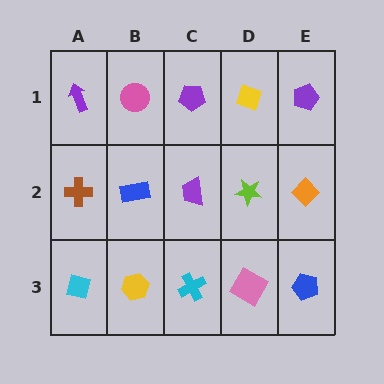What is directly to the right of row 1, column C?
A yellow diamond.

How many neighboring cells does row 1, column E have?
2.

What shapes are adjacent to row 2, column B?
A pink circle (row 1, column B), a yellow hexagon (row 3, column B), a brown cross (row 2, column A), a purple trapezoid (row 2, column C).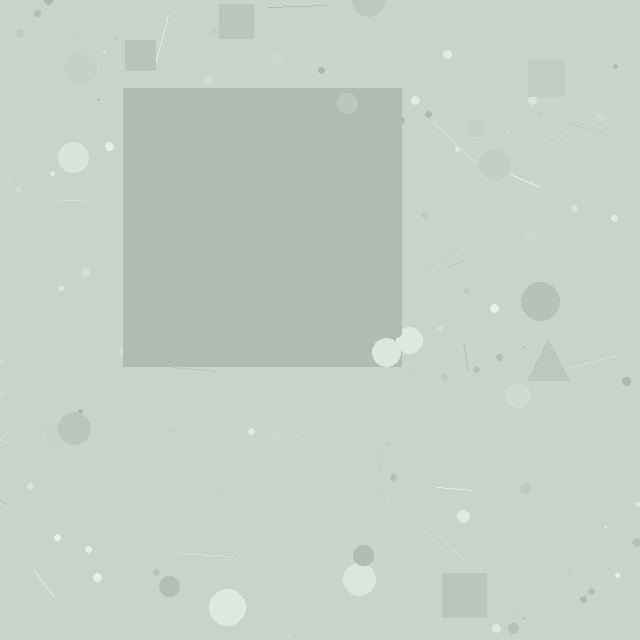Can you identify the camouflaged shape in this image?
The camouflaged shape is a square.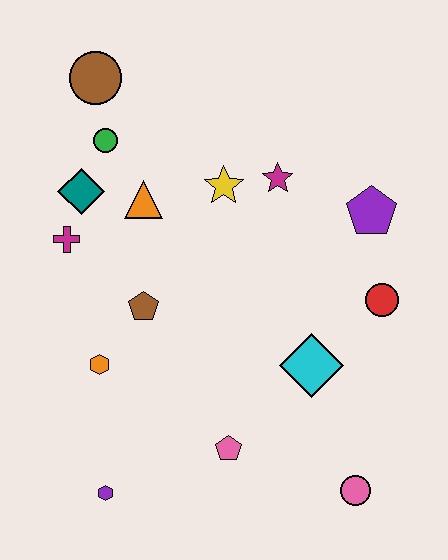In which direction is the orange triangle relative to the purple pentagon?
The orange triangle is to the left of the purple pentagon.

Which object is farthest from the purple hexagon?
The brown circle is farthest from the purple hexagon.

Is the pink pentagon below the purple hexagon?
No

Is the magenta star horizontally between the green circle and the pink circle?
Yes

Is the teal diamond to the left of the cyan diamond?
Yes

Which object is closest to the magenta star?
The yellow star is closest to the magenta star.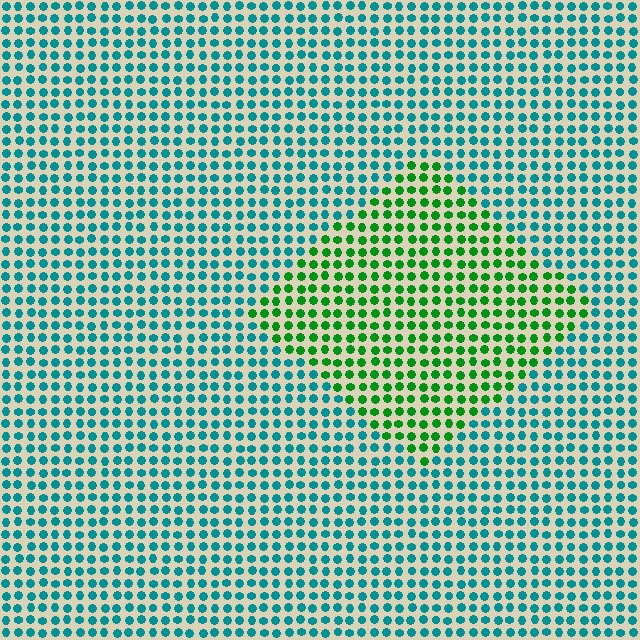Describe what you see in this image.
The image is filled with small teal elements in a uniform arrangement. A diamond-shaped region is visible where the elements are tinted to a slightly different hue, forming a subtle color boundary.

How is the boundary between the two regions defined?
The boundary is defined purely by a slight shift in hue (about 52 degrees). Spacing, size, and orientation are identical on both sides.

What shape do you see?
I see a diamond.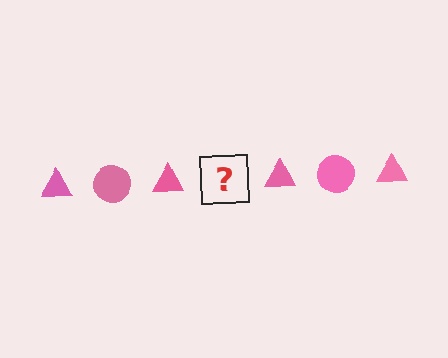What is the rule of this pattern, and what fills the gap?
The rule is that the pattern cycles through triangle, circle shapes in pink. The gap should be filled with a pink circle.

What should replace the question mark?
The question mark should be replaced with a pink circle.